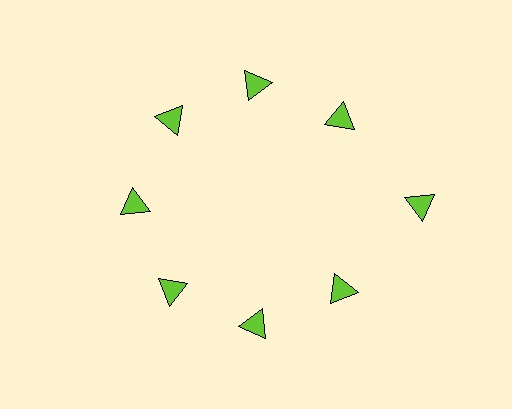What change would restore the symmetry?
The symmetry would be restored by moving it inward, back onto the ring so that all 8 triangles sit at equal angles and equal distance from the center.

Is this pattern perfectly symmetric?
No. The 8 lime triangles are arranged in a ring, but one element near the 3 o'clock position is pushed outward from the center, breaking the 8-fold rotational symmetry.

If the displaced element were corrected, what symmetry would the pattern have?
It would have 8-fold rotational symmetry — the pattern would map onto itself every 45 degrees.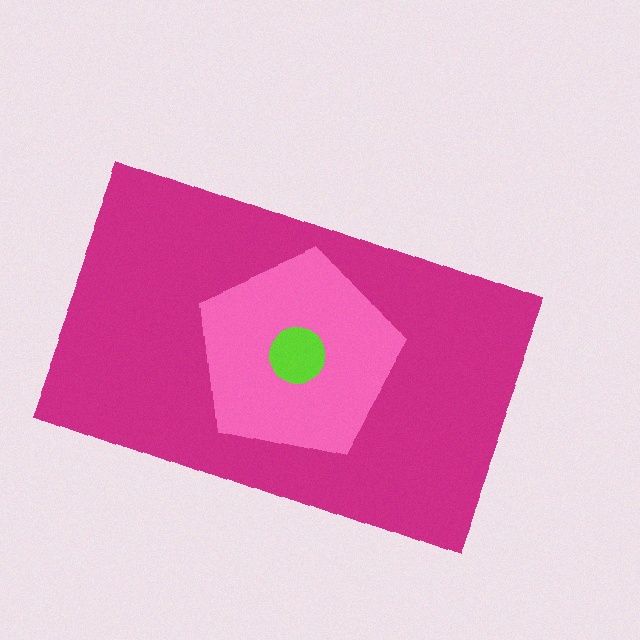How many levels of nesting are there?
3.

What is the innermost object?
The lime circle.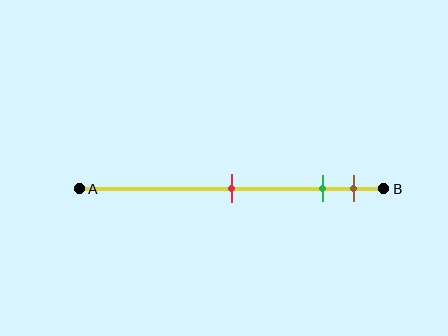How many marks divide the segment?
There are 3 marks dividing the segment.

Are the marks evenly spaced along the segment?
No, the marks are not evenly spaced.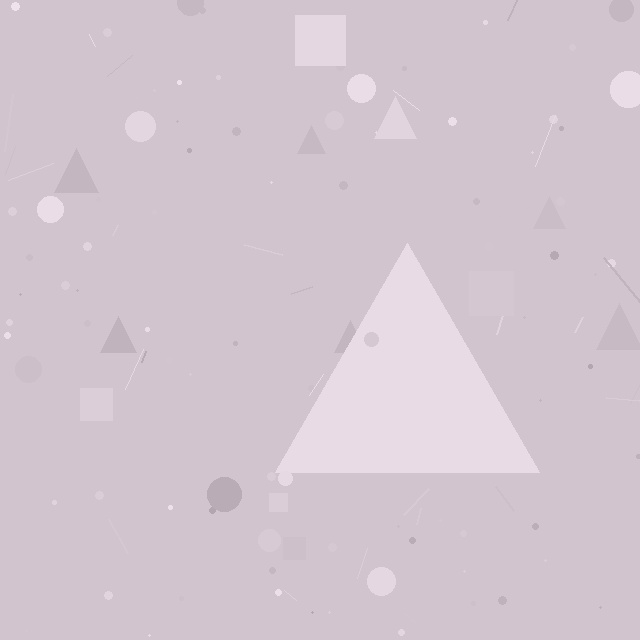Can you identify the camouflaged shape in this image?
The camouflaged shape is a triangle.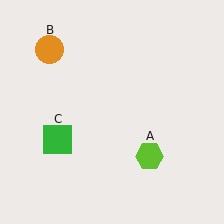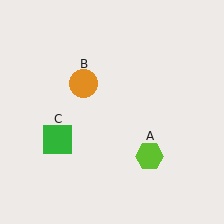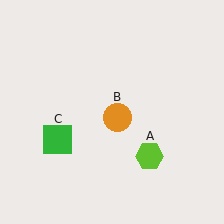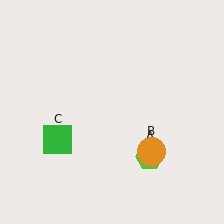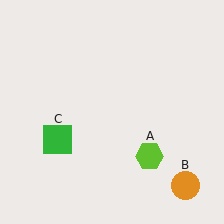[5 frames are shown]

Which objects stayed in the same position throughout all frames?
Lime hexagon (object A) and green square (object C) remained stationary.